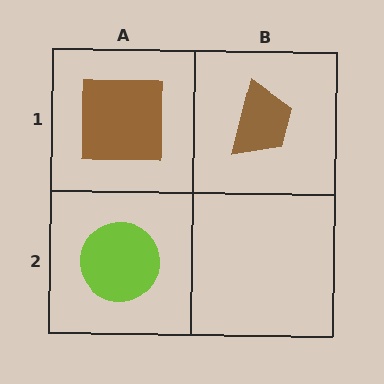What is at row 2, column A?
A lime circle.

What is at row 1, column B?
A brown trapezoid.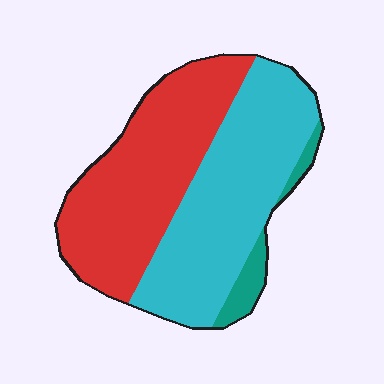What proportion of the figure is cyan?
Cyan takes up about one half (1/2) of the figure.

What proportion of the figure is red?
Red covers 46% of the figure.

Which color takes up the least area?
Teal, at roughly 5%.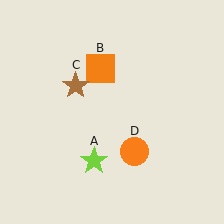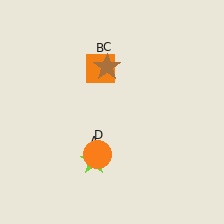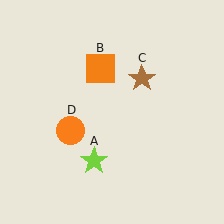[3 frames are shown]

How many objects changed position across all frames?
2 objects changed position: brown star (object C), orange circle (object D).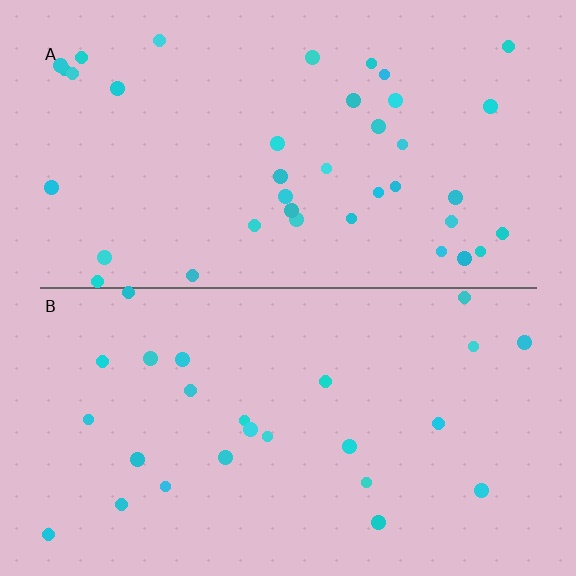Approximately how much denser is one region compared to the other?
Approximately 1.5× — region A over region B.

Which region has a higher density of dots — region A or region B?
A (the top).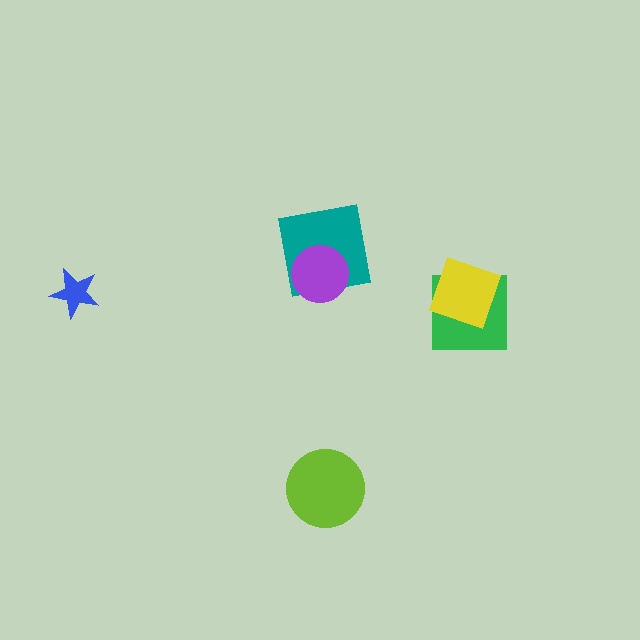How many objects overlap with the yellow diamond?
1 object overlaps with the yellow diamond.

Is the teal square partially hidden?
Yes, it is partially covered by another shape.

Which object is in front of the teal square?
The purple circle is in front of the teal square.